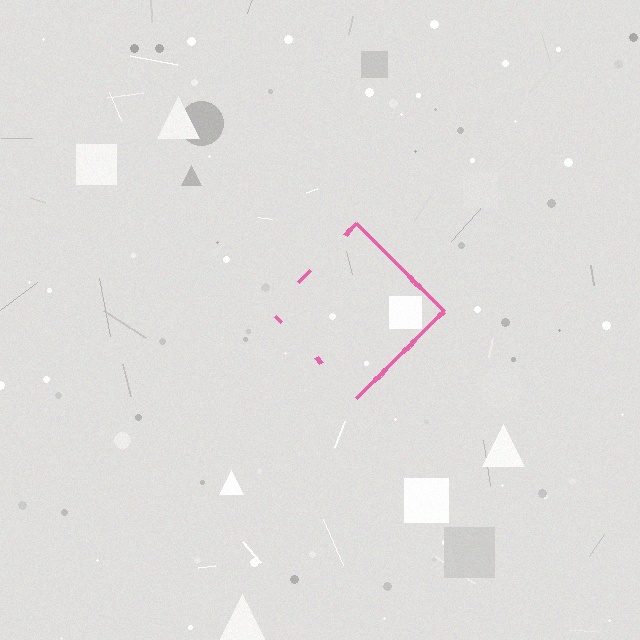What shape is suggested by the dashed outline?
The dashed outline suggests a diamond.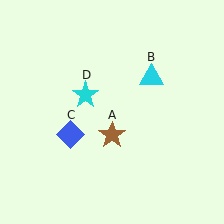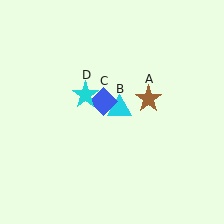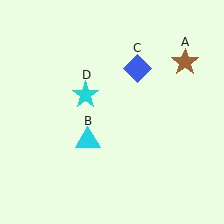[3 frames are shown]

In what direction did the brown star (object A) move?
The brown star (object A) moved up and to the right.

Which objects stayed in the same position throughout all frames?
Cyan star (object D) remained stationary.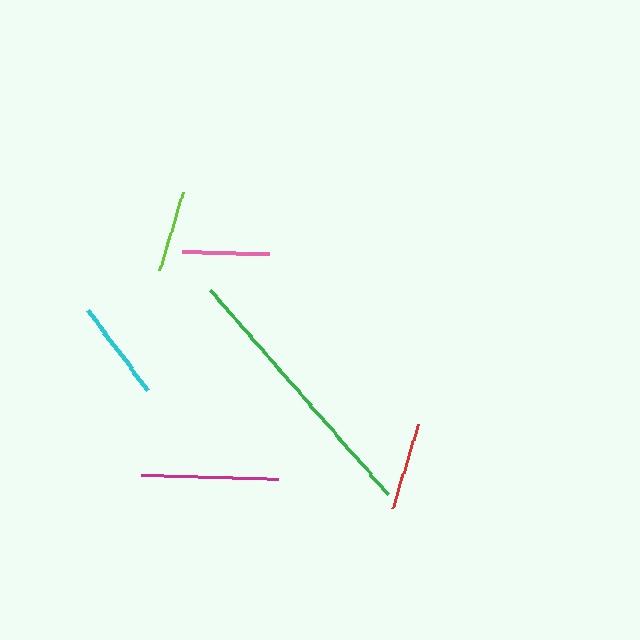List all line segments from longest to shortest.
From longest to shortest: green, magenta, cyan, red, pink, lime.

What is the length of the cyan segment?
The cyan segment is approximately 100 pixels long.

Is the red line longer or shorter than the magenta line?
The magenta line is longer than the red line.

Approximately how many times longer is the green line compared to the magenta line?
The green line is approximately 2.0 times the length of the magenta line.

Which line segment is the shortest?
The lime line is the shortest at approximately 82 pixels.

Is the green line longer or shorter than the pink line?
The green line is longer than the pink line.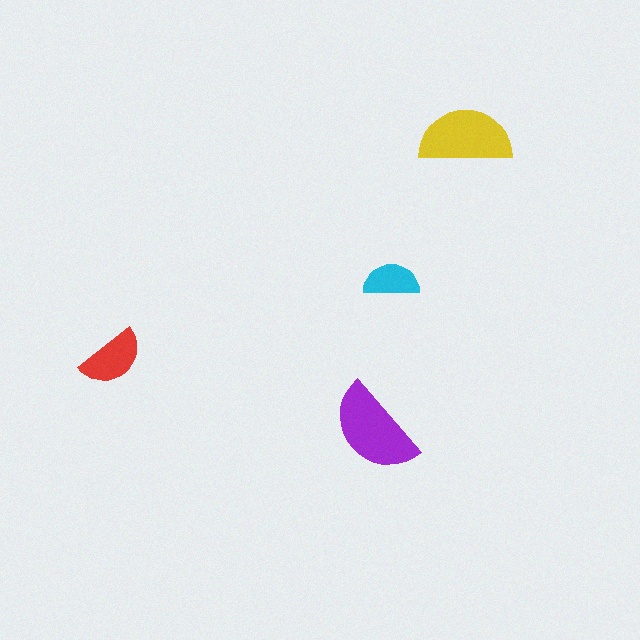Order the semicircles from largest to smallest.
the purple one, the yellow one, the red one, the cyan one.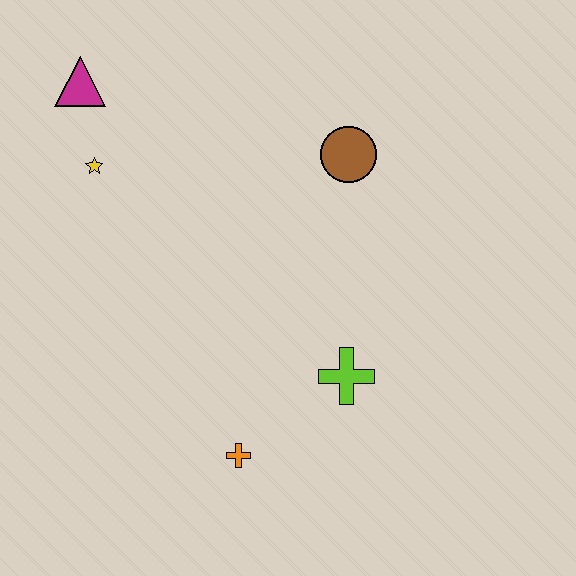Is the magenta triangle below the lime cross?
No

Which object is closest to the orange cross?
The lime cross is closest to the orange cross.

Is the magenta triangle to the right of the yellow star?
No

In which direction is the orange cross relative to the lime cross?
The orange cross is to the left of the lime cross.